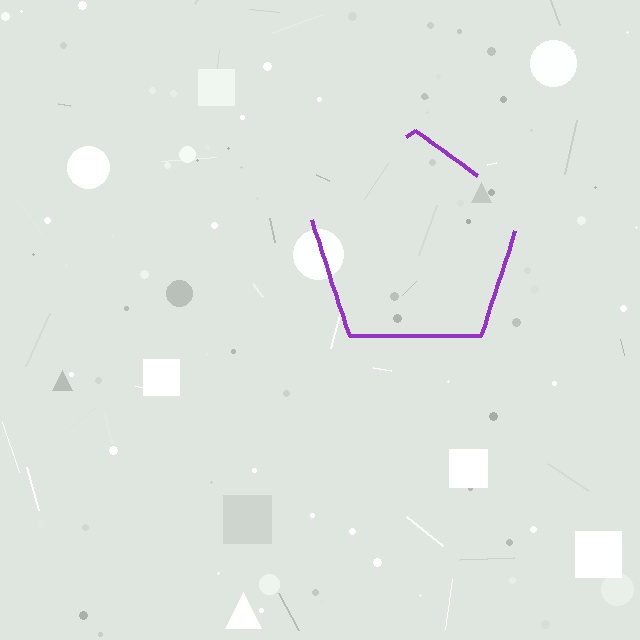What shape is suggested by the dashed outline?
The dashed outline suggests a pentagon.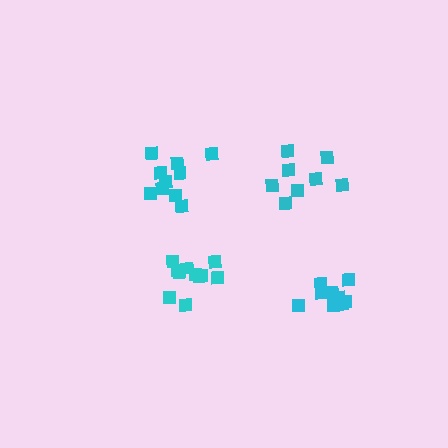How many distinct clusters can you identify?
There are 4 distinct clusters.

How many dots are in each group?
Group 1: 10 dots, Group 2: 8 dots, Group 3: 11 dots, Group 4: 9 dots (38 total).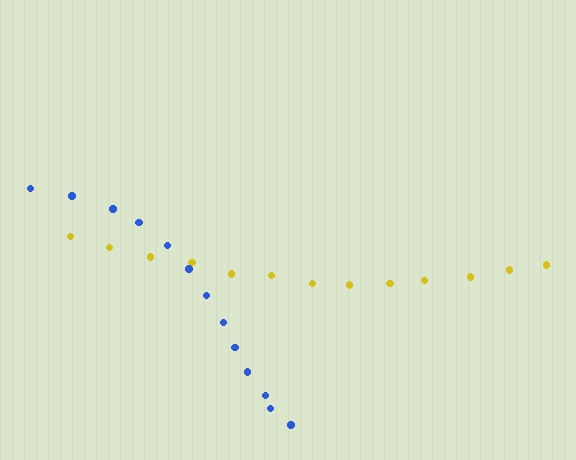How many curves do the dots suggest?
There are 2 distinct paths.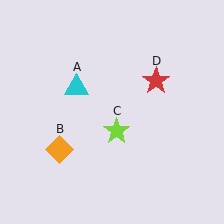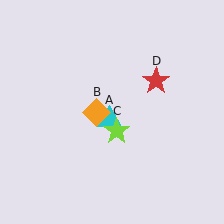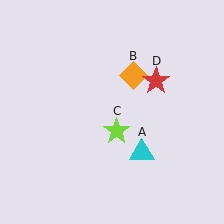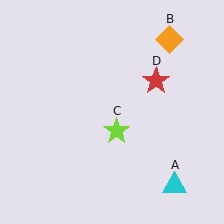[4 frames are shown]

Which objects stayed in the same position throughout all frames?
Lime star (object C) and red star (object D) remained stationary.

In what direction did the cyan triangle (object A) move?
The cyan triangle (object A) moved down and to the right.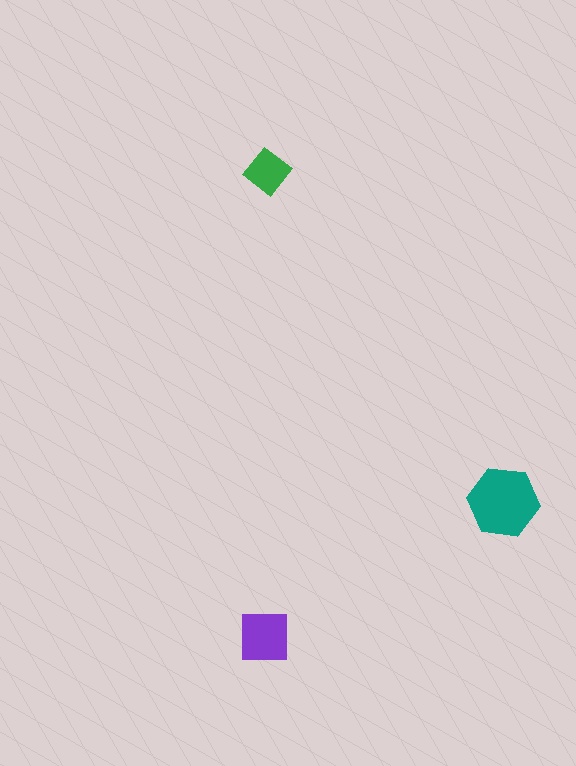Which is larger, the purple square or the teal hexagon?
The teal hexagon.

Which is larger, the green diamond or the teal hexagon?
The teal hexagon.